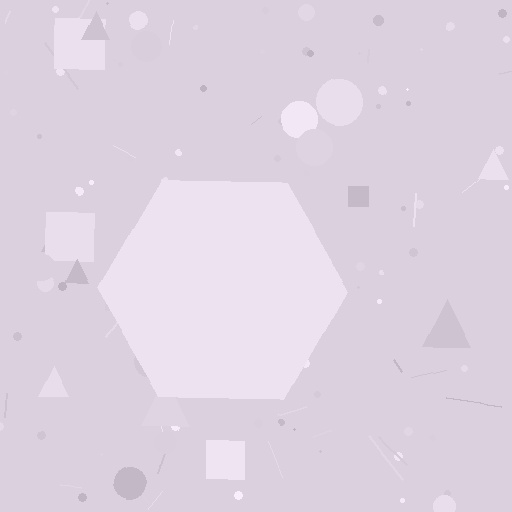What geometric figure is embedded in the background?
A hexagon is embedded in the background.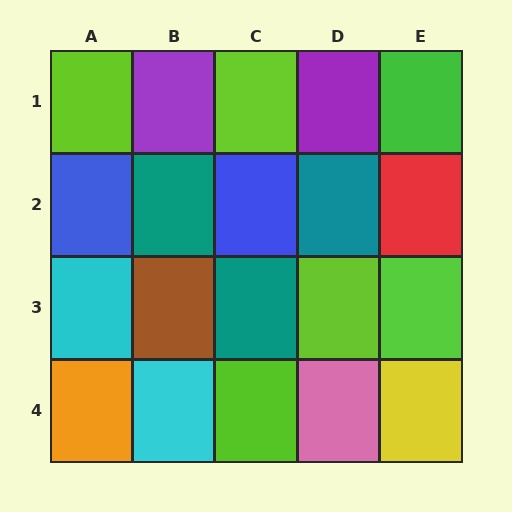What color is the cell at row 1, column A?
Lime.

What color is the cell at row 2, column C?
Blue.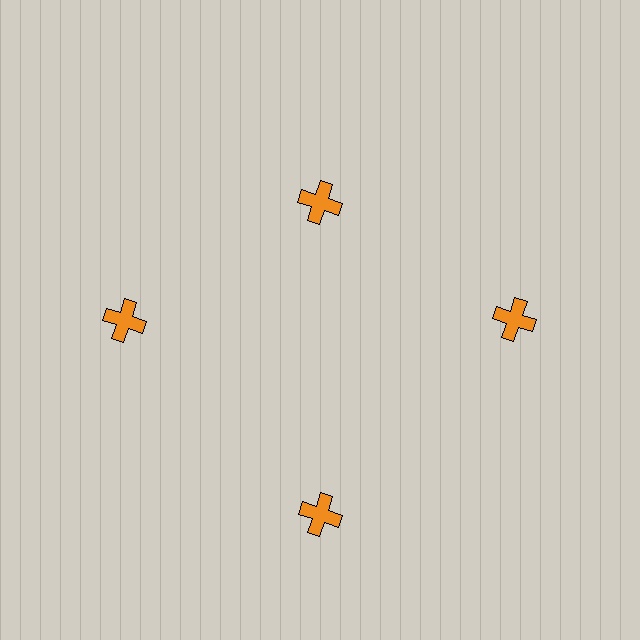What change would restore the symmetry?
The symmetry would be restored by moving it outward, back onto the ring so that all 4 crosses sit at equal angles and equal distance from the center.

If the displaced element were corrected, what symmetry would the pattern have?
It would have 4-fold rotational symmetry — the pattern would map onto itself every 90 degrees.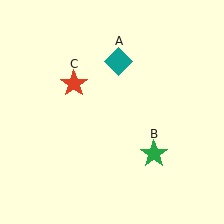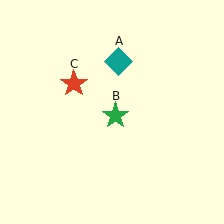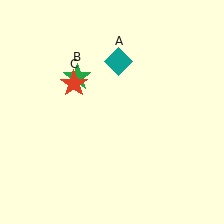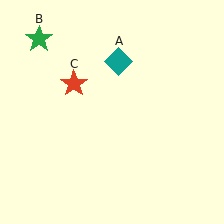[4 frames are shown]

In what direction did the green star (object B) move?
The green star (object B) moved up and to the left.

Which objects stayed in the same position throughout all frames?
Teal diamond (object A) and red star (object C) remained stationary.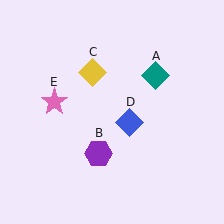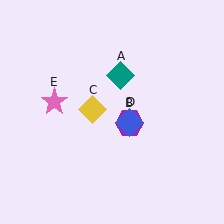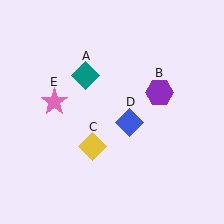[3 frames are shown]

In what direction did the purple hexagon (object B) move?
The purple hexagon (object B) moved up and to the right.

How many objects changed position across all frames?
3 objects changed position: teal diamond (object A), purple hexagon (object B), yellow diamond (object C).